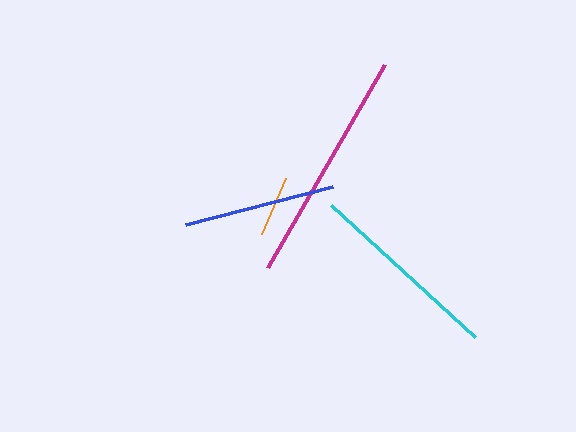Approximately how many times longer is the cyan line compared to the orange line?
The cyan line is approximately 3.2 times the length of the orange line.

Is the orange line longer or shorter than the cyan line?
The cyan line is longer than the orange line.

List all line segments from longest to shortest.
From longest to shortest: magenta, cyan, blue, orange.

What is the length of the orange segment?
The orange segment is approximately 60 pixels long.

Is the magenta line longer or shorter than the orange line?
The magenta line is longer than the orange line.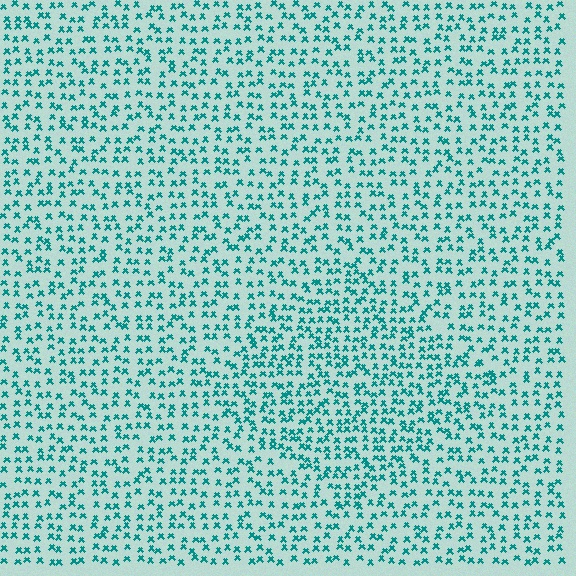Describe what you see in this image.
The image contains small teal elements arranged at two different densities. A diamond-shaped region is visible where the elements are more densely packed than the surrounding area.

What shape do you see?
I see a diamond.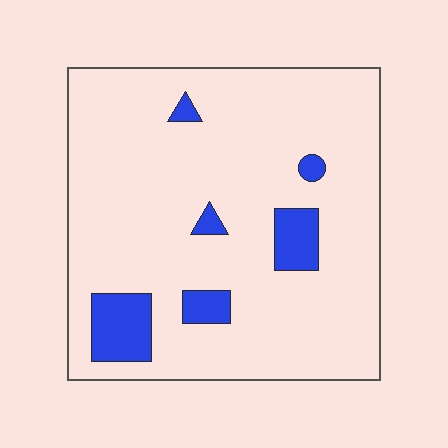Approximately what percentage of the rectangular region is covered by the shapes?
Approximately 10%.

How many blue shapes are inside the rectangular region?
6.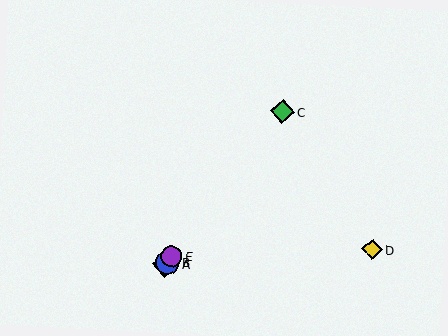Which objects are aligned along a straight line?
Objects A, B, C, E are aligned along a straight line.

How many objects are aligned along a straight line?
4 objects (A, B, C, E) are aligned along a straight line.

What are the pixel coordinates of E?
Object E is at (171, 257).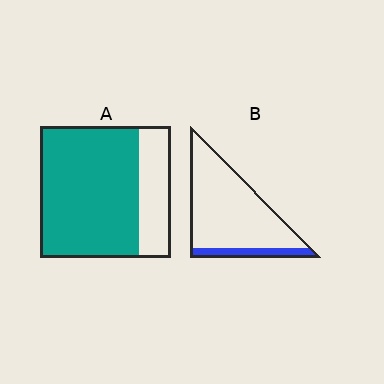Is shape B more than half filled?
No.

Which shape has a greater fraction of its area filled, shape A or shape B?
Shape A.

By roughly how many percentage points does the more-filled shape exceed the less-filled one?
By roughly 60 percentage points (A over B).